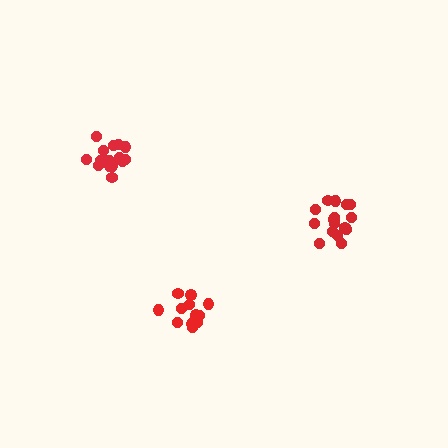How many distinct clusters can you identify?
There are 3 distinct clusters.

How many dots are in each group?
Group 1: 14 dots, Group 2: 16 dots, Group 3: 17 dots (47 total).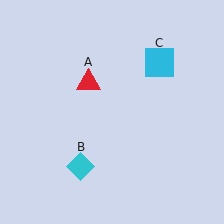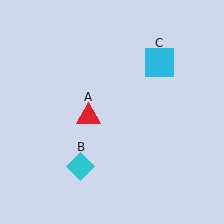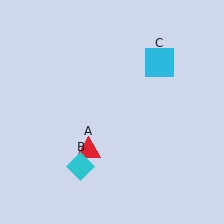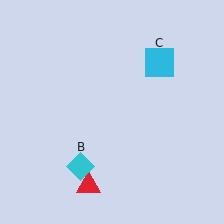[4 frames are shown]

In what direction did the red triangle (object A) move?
The red triangle (object A) moved down.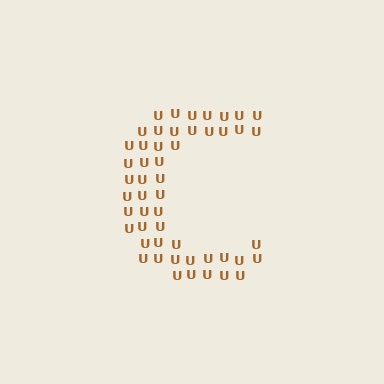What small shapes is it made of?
It is made of small letter U's.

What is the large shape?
The large shape is the letter C.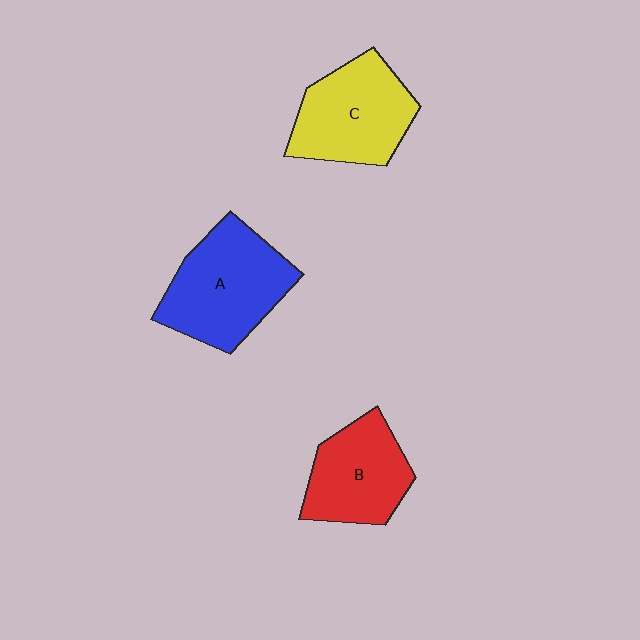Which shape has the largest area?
Shape A (blue).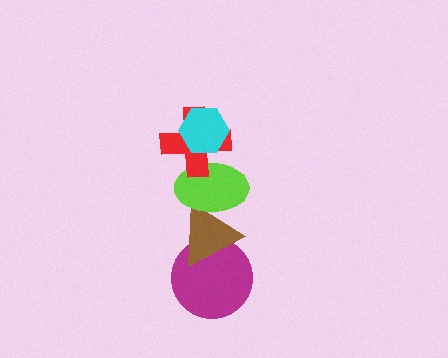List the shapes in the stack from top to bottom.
From top to bottom: the cyan hexagon, the red cross, the lime ellipse, the brown triangle, the magenta circle.